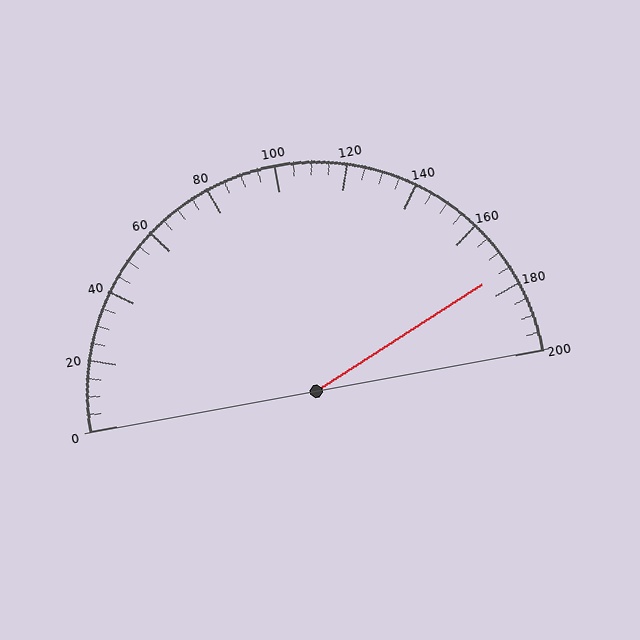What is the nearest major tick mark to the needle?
The nearest major tick mark is 180.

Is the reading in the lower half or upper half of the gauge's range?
The reading is in the upper half of the range (0 to 200).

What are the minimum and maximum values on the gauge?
The gauge ranges from 0 to 200.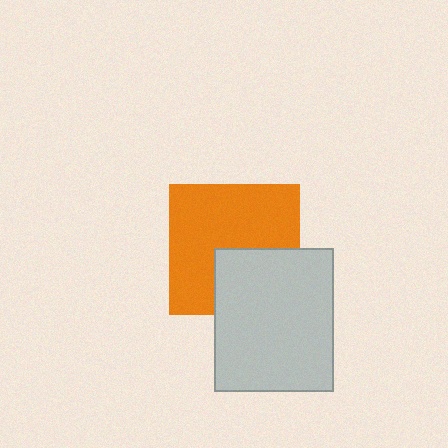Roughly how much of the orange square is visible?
Most of it is visible (roughly 66%).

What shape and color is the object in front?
The object in front is a light gray rectangle.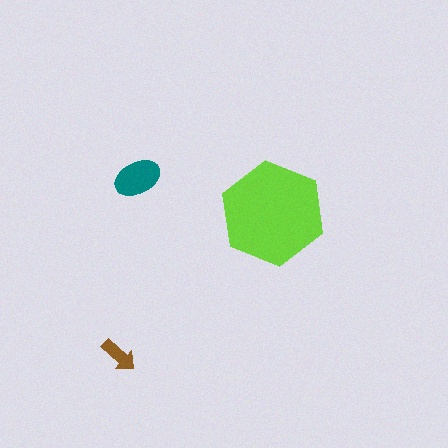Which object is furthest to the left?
The brown arrow is leftmost.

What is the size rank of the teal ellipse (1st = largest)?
2nd.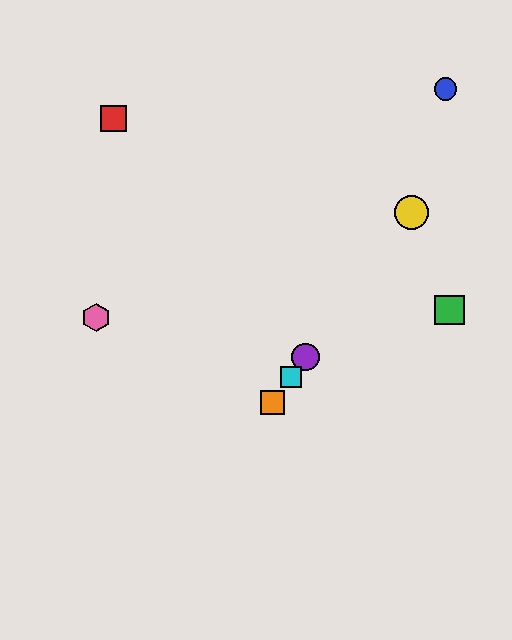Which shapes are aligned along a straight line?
The yellow circle, the purple circle, the orange square, the cyan square are aligned along a straight line.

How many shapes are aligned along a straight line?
4 shapes (the yellow circle, the purple circle, the orange square, the cyan square) are aligned along a straight line.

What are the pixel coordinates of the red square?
The red square is at (113, 118).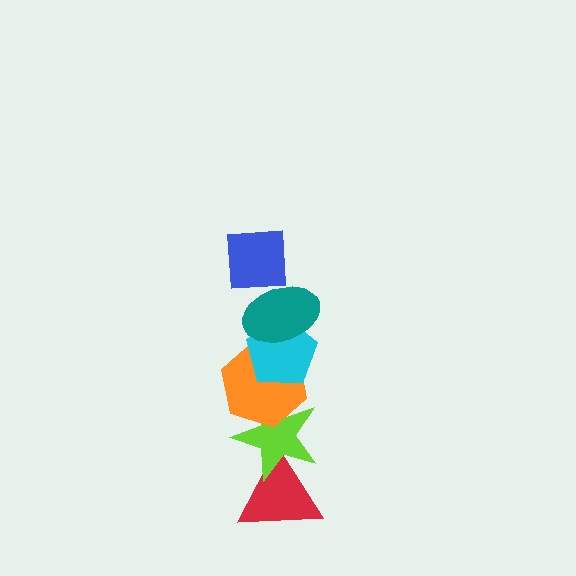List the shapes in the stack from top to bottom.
From top to bottom: the blue square, the teal ellipse, the cyan pentagon, the orange hexagon, the lime star, the red triangle.